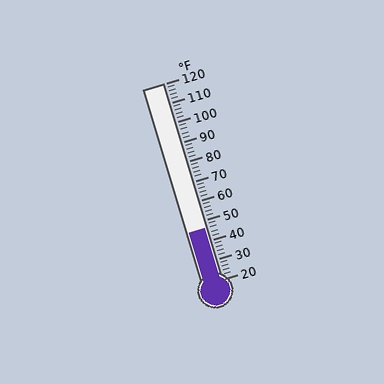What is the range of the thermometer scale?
The thermometer scale ranges from 20°F to 120°F.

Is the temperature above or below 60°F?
The temperature is below 60°F.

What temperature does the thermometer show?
The thermometer shows approximately 46°F.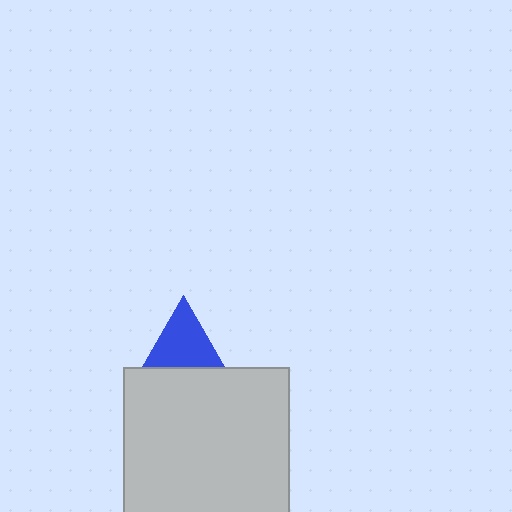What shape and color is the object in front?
The object in front is a light gray square.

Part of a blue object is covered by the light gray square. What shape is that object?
It is a triangle.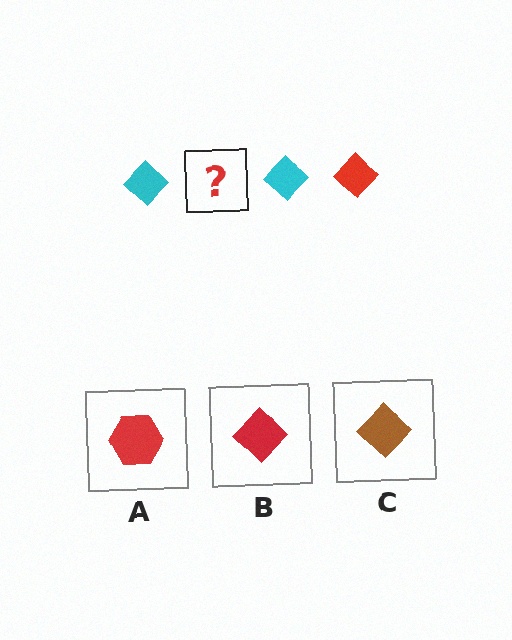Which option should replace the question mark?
Option B.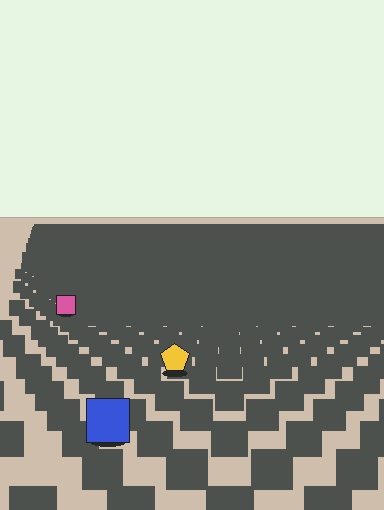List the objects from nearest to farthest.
From nearest to farthest: the blue square, the yellow pentagon, the pink square.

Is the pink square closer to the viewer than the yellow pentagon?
No. The yellow pentagon is closer — you can tell from the texture gradient: the ground texture is coarser near it.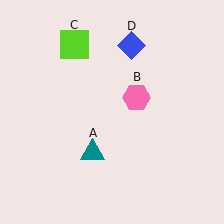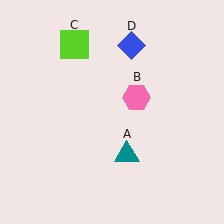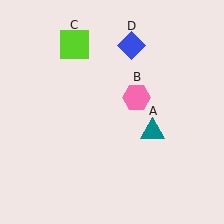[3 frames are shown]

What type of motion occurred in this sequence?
The teal triangle (object A) rotated counterclockwise around the center of the scene.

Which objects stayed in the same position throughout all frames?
Pink hexagon (object B) and lime square (object C) and blue diamond (object D) remained stationary.